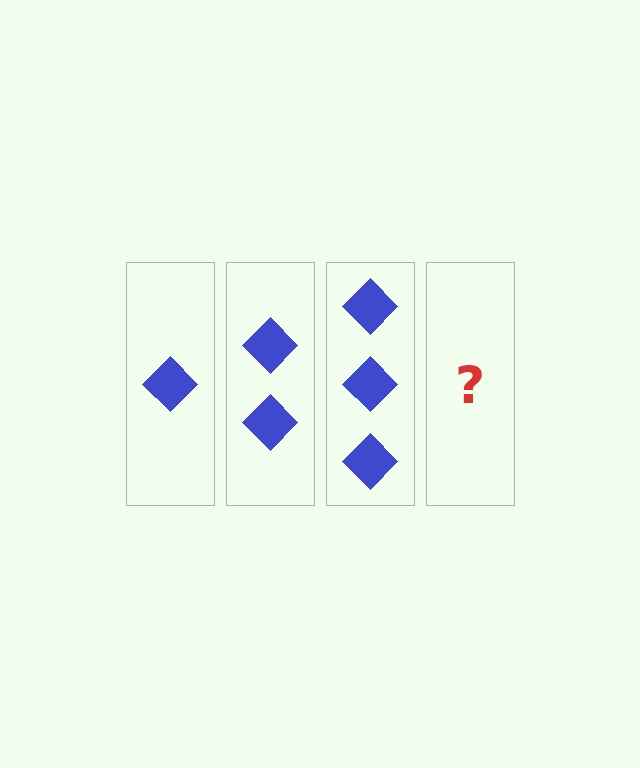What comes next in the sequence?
The next element should be 4 diamonds.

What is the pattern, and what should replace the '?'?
The pattern is that each step adds one more diamond. The '?' should be 4 diamonds.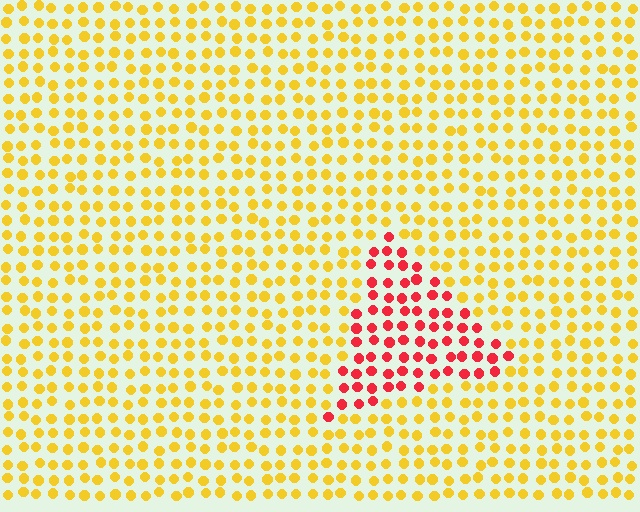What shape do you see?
I see a triangle.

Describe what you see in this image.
The image is filled with small yellow elements in a uniform arrangement. A triangle-shaped region is visible where the elements are tinted to a slightly different hue, forming a subtle color boundary.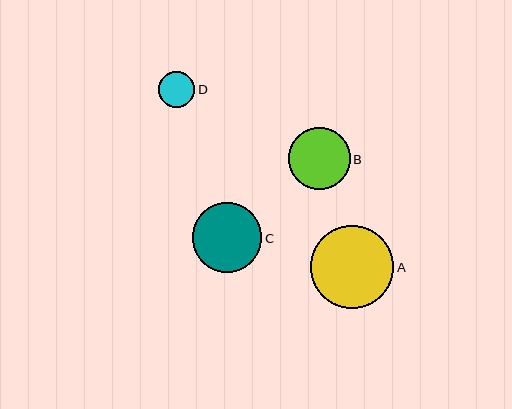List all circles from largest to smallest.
From largest to smallest: A, C, B, D.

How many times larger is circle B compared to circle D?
Circle B is approximately 1.7 times the size of circle D.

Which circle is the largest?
Circle A is the largest with a size of approximately 84 pixels.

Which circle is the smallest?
Circle D is the smallest with a size of approximately 37 pixels.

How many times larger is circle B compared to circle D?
Circle B is approximately 1.7 times the size of circle D.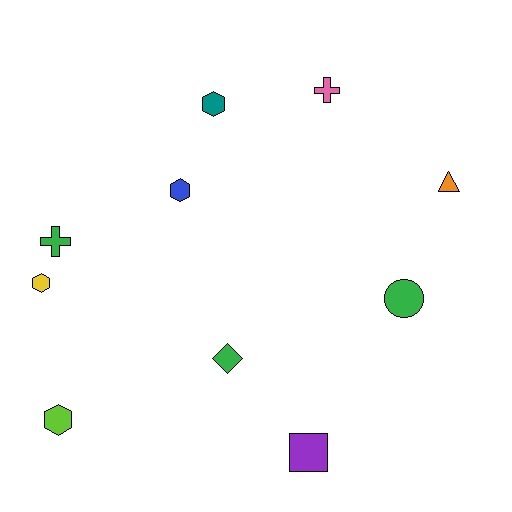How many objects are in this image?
There are 10 objects.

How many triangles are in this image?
There is 1 triangle.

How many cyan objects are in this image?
There are no cyan objects.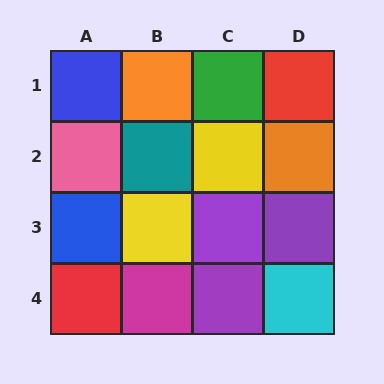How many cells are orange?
2 cells are orange.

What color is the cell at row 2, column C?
Yellow.